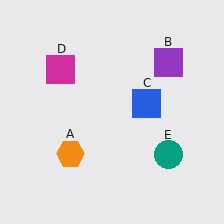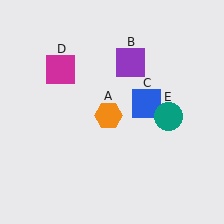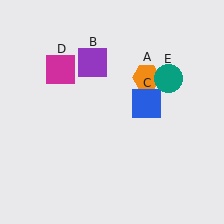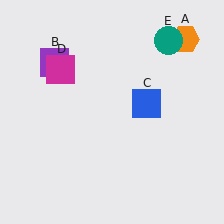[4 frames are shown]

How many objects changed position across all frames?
3 objects changed position: orange hexagon (object A), purple square (object B), teal circle (object E).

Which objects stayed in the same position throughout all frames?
Blue square (object C) and magenta square (object D) remained stationary.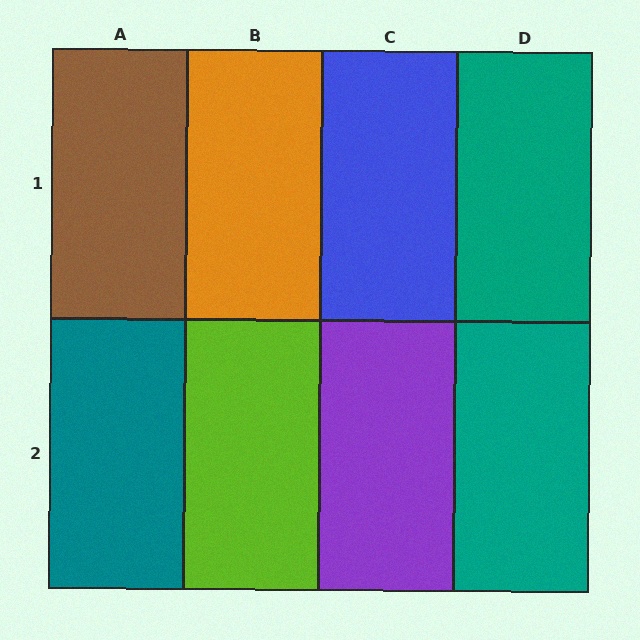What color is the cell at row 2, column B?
Lime.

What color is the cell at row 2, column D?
Teal.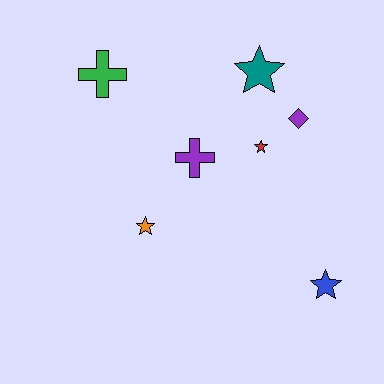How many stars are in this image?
There are 4 stars.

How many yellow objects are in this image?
There are no yellow objects.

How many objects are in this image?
There are 7 objects.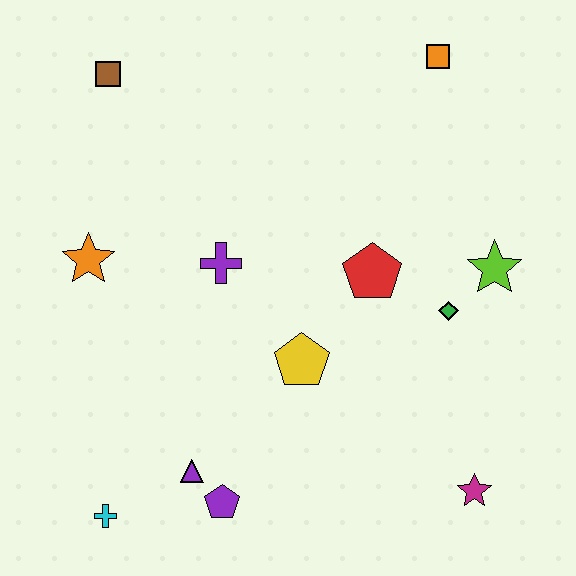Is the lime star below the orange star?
Yes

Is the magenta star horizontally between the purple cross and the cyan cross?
No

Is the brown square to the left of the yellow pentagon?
Yes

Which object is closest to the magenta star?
The green diamond is closest to the magenta star.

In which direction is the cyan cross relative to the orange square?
The cyan cross is below the orange square.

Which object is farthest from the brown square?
The magenta star is farthest from the brown square.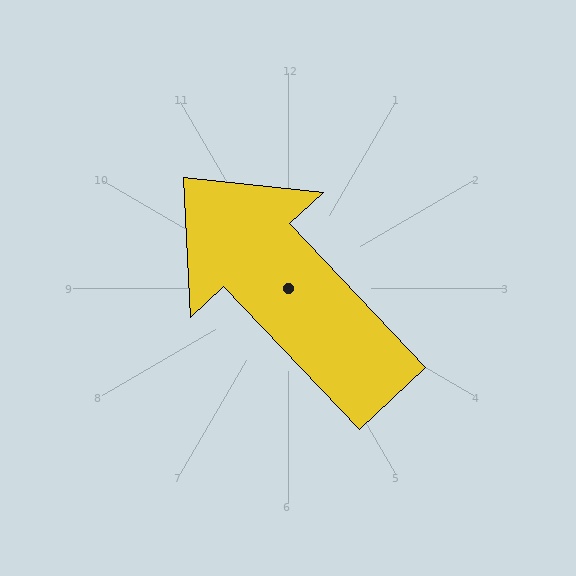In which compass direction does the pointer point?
Northwest.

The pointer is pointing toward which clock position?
Roughly 11 o'clock.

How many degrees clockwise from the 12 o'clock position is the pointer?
Approximately 317 degrees.